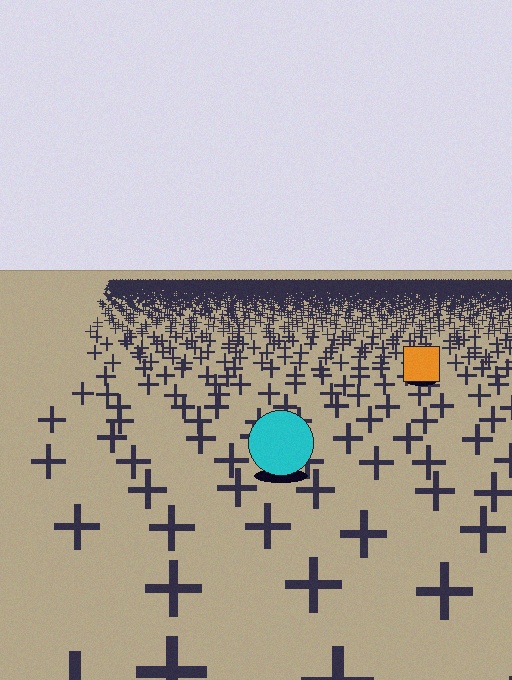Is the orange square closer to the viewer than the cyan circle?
No. The cyan circle is closer — you can tell from the texture gradient: the ground texture is coarser near it.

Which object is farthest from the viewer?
The orange square is farthest from the viewer. It appears smaller and the ground texture around it is denser.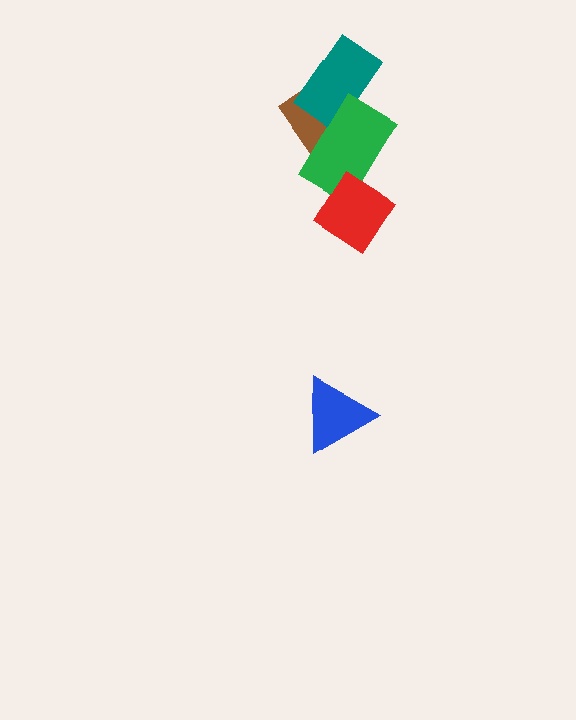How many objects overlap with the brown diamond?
2 objects overlap with the brown diamond.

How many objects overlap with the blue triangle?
0 objects overlap with the blue triangle.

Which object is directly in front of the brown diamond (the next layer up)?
The teal rectangle is directly in front of the brown diamond.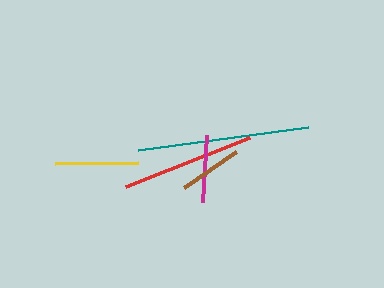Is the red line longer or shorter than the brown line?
The red line is longer than the brown line.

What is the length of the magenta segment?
The magenta segment is approximately 68 pixels long.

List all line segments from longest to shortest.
From longest to shortest: teal, red, yellow, magenta, brown.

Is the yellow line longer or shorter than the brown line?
The yellow line is longer than the brown line.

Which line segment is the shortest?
The brown line is the shortest at approximately 64 pixels.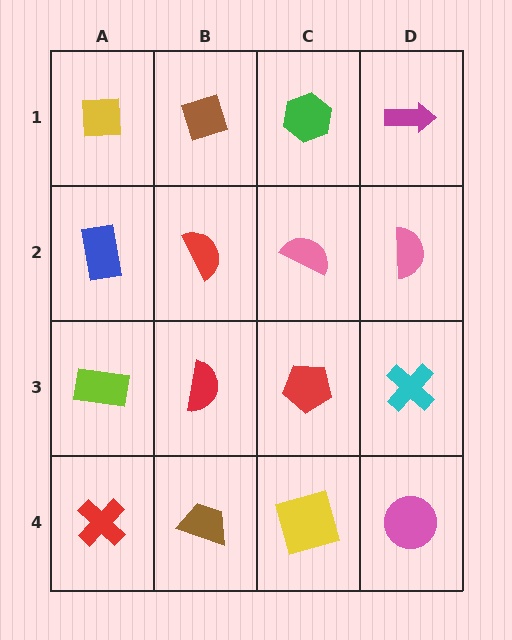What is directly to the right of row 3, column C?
A cyan cross.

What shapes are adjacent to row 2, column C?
A green hexagon (row 1, column C), a red pentagon (row 3, column C), a red semicircle (row 2, column B), a pink semicircle (row 2, column D).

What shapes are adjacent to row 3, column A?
A blue rectangle (row 2, column A), a red cross (row 4, column A), a red semicircle (row 3, column B).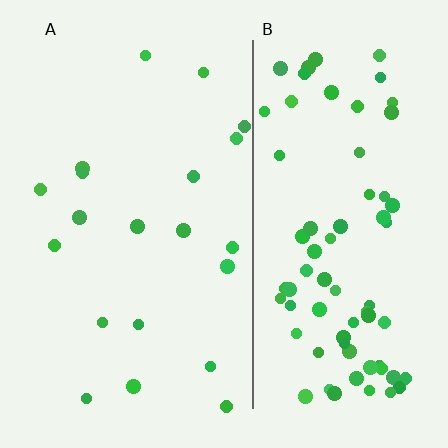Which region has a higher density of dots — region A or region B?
B (the right).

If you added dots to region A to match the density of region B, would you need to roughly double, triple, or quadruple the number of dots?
Approximately quadruple.